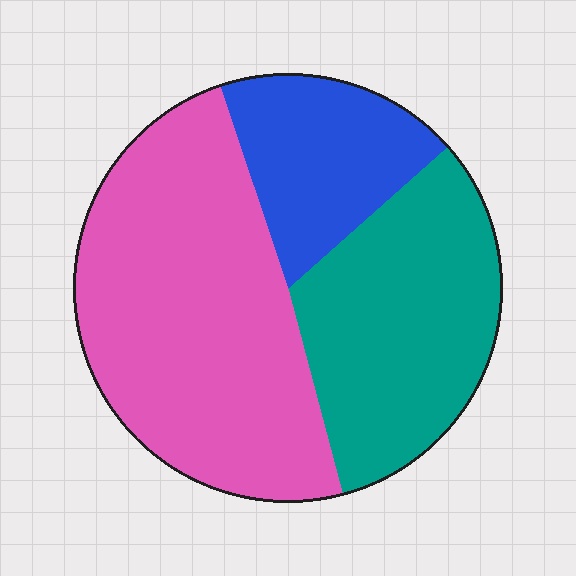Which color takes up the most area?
Pink, at roughly 50%.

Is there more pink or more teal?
Pink.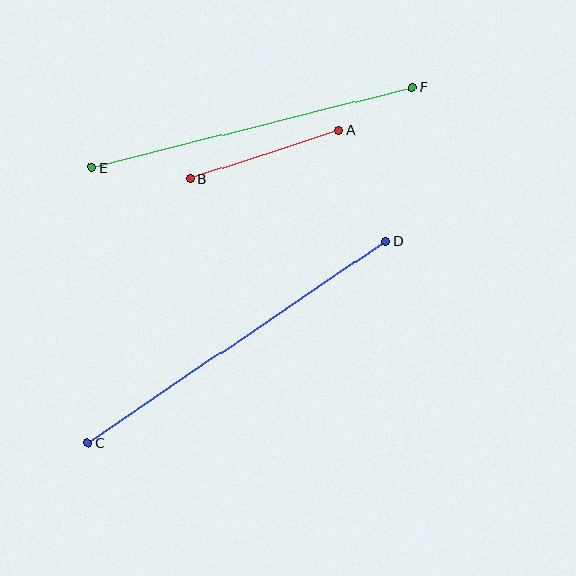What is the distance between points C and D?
The distance is approximately 360 pixels.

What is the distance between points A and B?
The distance is approximately 156 pixels.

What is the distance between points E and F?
The distance is approximately 331 pixels.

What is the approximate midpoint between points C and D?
The midpoint is at approximately (237, 342) pixels.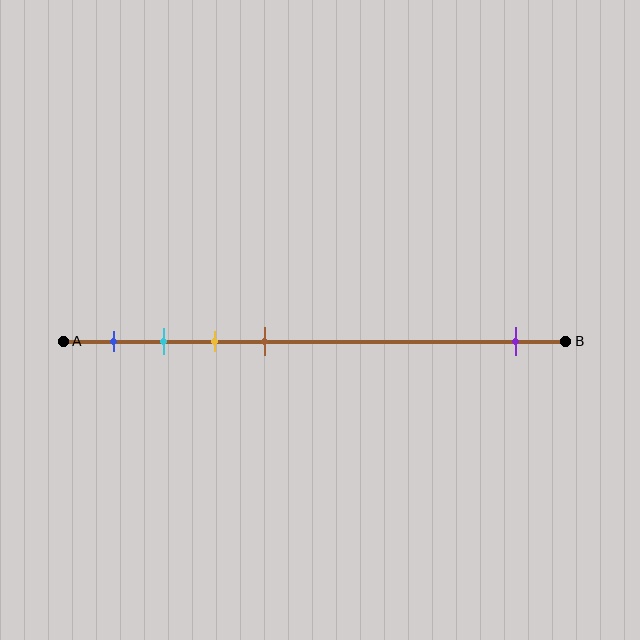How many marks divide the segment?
There are 5 marks dividing the segment.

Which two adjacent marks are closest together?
The cyan and yellow marks are the closest adjacent pair.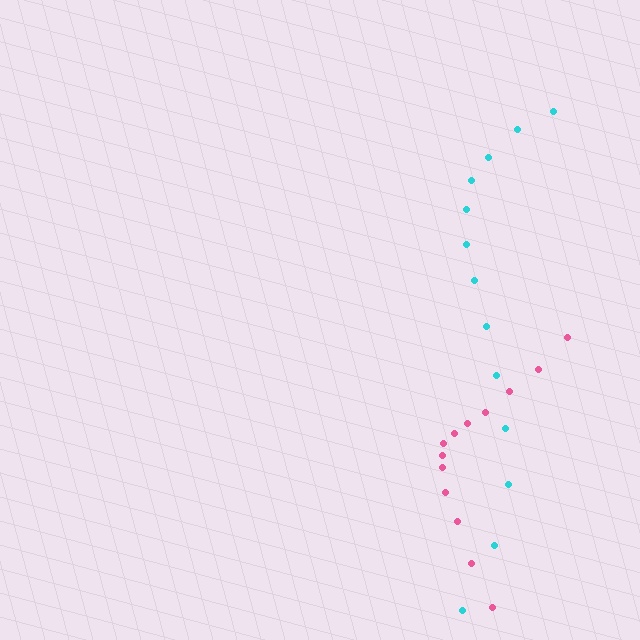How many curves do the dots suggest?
There are 2 distinct paths.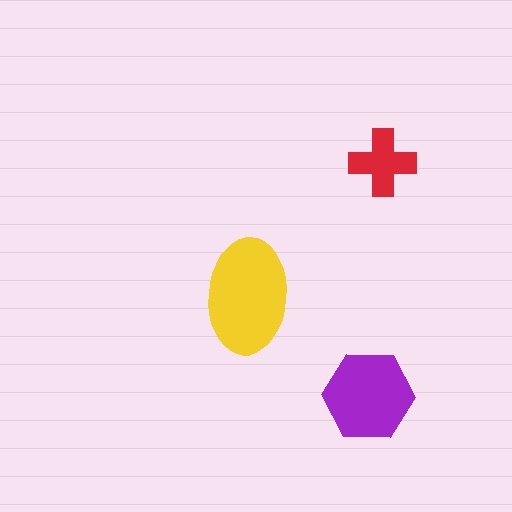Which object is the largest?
The yellow ellipse.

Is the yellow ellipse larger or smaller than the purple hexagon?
Larger.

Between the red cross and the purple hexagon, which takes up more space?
The purple hexagon.